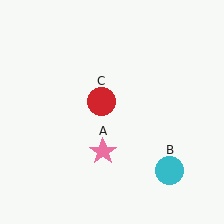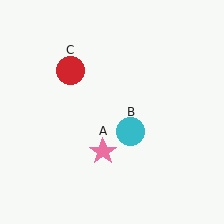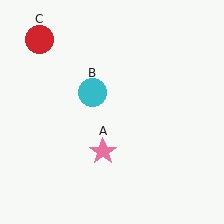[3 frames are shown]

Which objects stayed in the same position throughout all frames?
Pink star (object A) remained stationary.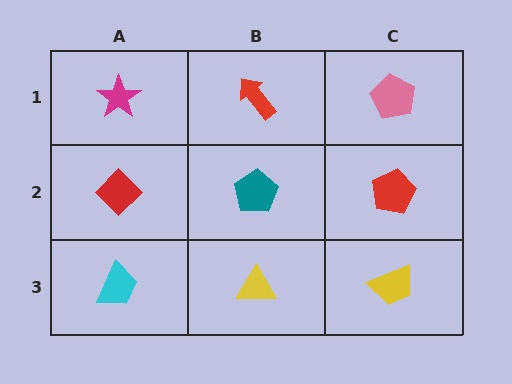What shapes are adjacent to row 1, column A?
A red diamond (row 2, column A), a red arrow (row 1, column B).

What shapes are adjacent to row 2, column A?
A magenta star (row 1, column A), a cyan trapezoid (row 3, column A), a teal pentagon (row 2, column B).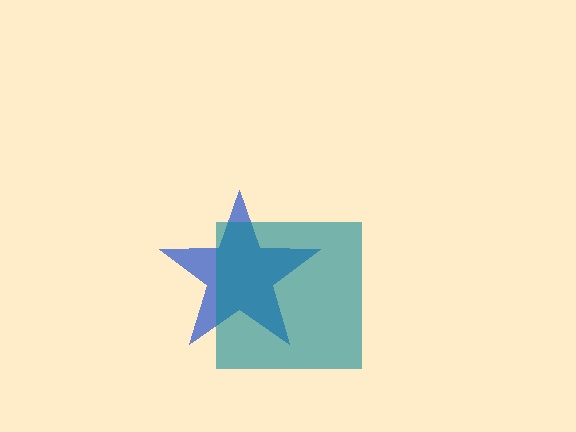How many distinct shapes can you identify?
There are 2 distinct shapes: a blue star, a teal square.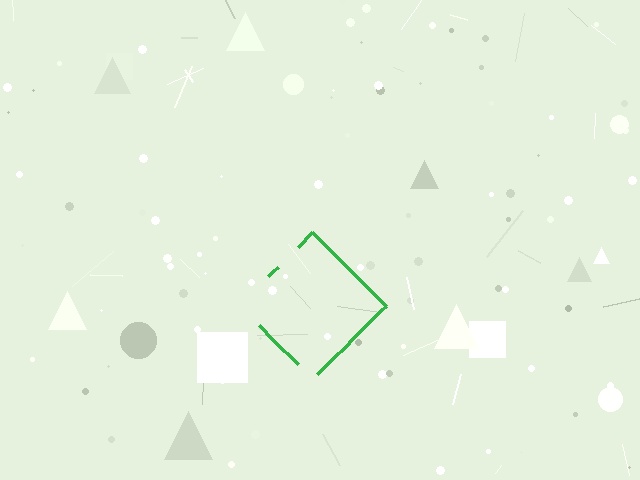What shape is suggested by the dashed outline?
The dashed outline suggests a diamond.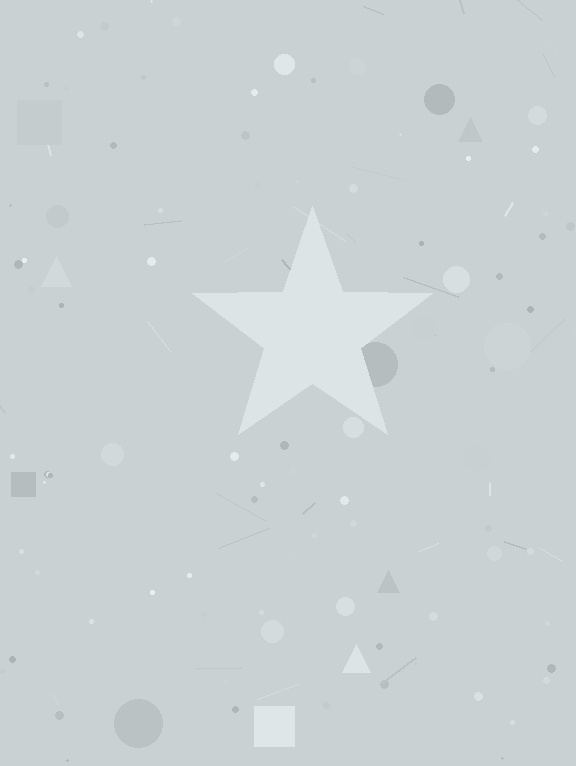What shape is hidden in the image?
A star is hidden in the image.